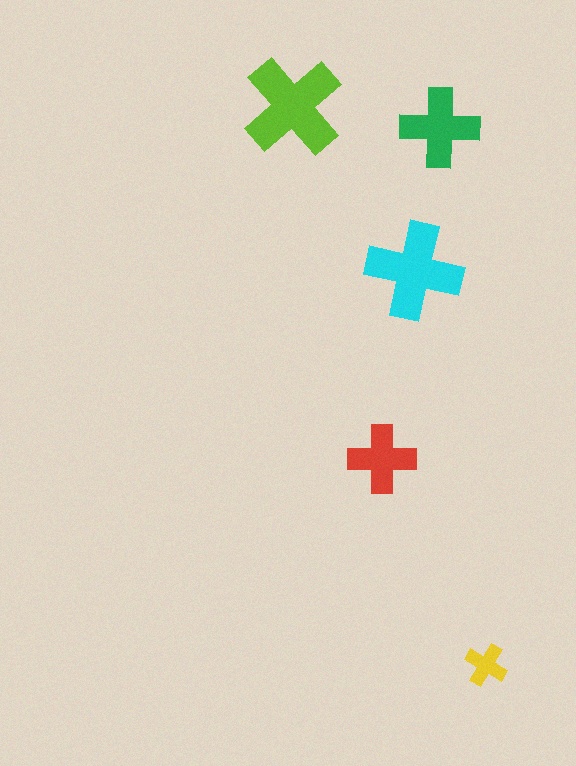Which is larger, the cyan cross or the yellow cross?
The cyan one.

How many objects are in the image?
There are 5 objects in the image.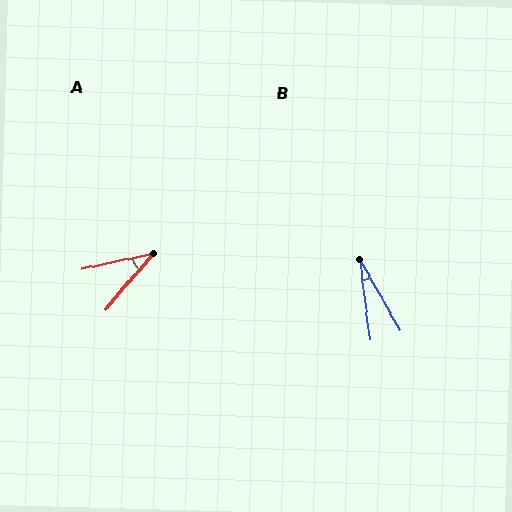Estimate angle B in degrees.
Approximately 23 degrees.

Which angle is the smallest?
B, at approximately 23 degrees.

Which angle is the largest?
A, at approximately 37 degrees.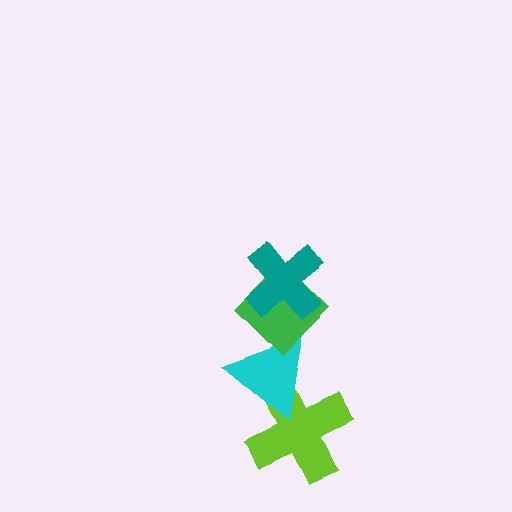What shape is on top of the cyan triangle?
The green diamond is on top of the cyan triangle.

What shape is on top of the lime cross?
The cyan triangle is on top of the lime cross.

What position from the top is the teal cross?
The teal cross is 1st from the top.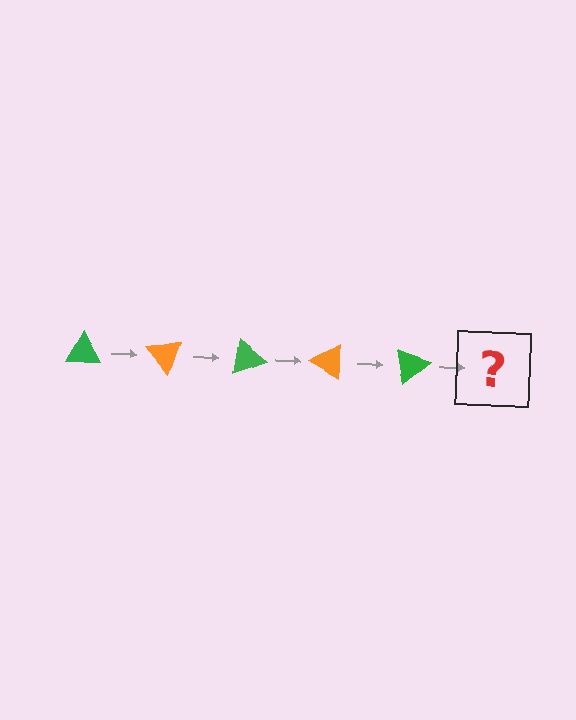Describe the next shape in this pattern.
It should be an orange triangle, rotated 250 degrees from the start.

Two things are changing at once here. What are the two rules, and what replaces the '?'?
The two rules are that it rotates 50 degrees each step and the color cycles through green and orange. The '?' should be an orange triangle, rotated 250 degrees from the start.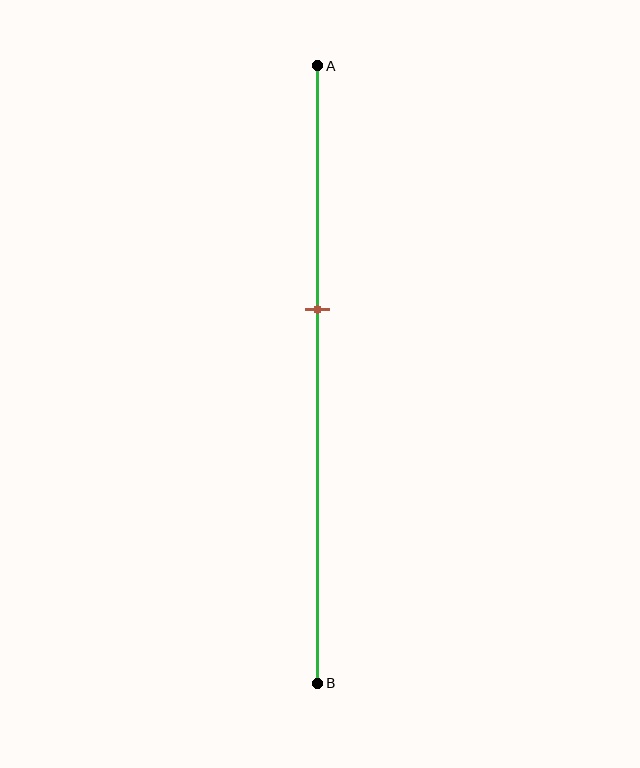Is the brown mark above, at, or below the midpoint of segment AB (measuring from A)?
The brown mark is above the midpoint of segment AB.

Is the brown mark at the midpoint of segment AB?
No, the mark is at about 40% from A, not at the 50% midpoint.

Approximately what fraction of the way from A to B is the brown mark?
The brown mark is approximately 40% of the way from A to B.